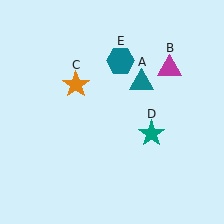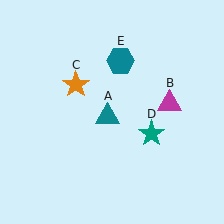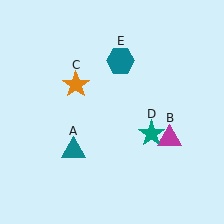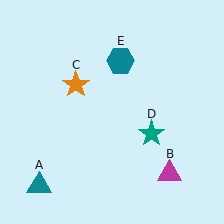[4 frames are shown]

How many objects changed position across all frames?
2 objects changed position: teal triangle (object A), magenta triangle (object B).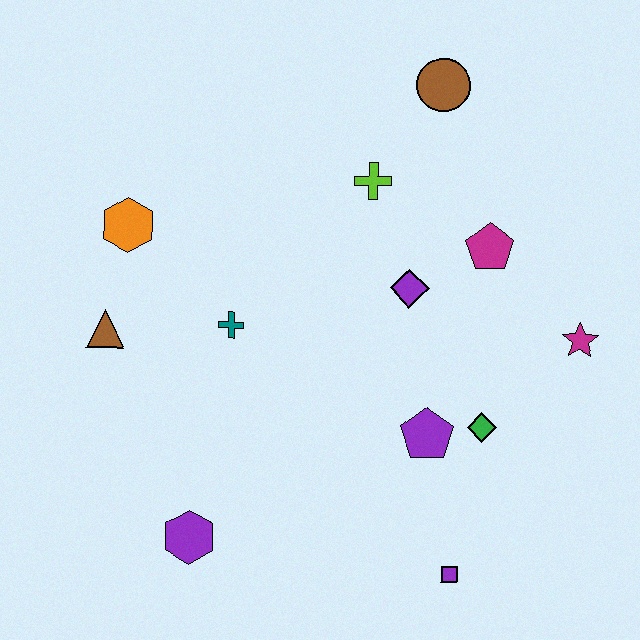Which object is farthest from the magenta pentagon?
The purple hexagon is farthest from the magenta pentagon.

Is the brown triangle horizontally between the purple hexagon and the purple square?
No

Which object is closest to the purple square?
The purple pentagon is closest to the purple square.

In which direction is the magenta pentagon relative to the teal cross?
The magenta pentagon is to the right of the teal cross.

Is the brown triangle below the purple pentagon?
No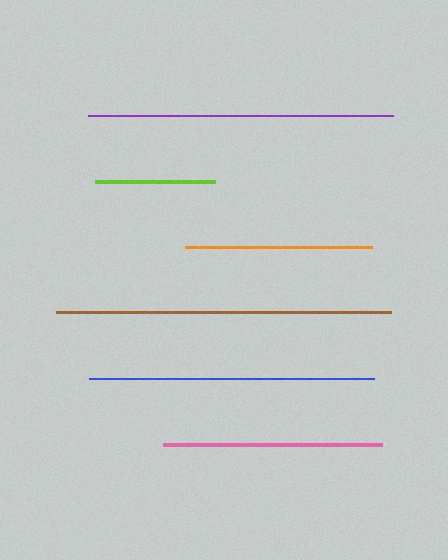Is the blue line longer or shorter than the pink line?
The blue line is longer than the pink line.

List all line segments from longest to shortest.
From longest to shortest: brown, purple, blue, pink, orange, lime.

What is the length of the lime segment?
The lime segment is approximately 120 pixels long.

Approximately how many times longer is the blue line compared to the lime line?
The blue line is approximately 2.4 times the length of the lime line.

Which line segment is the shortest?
The lime line is the shortest at approximately 120 pixels.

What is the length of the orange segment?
The orange segment is approximately 187 pixels long.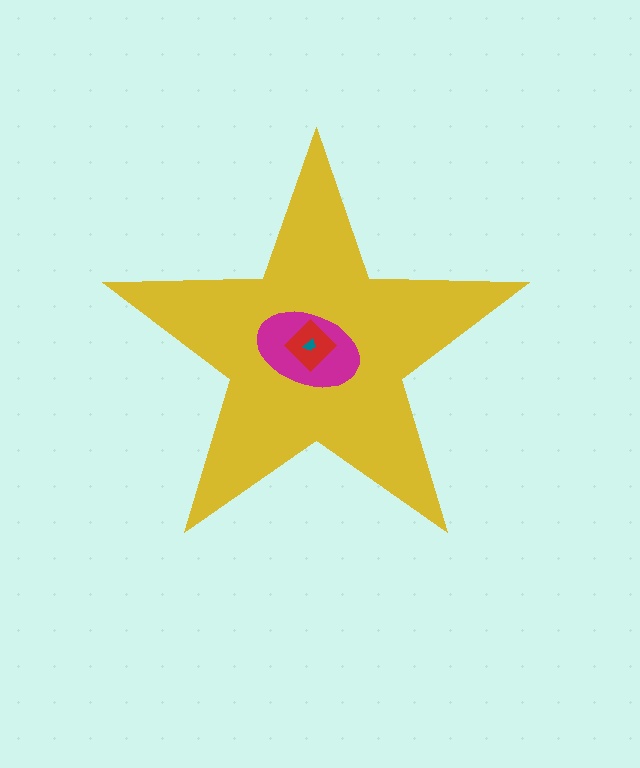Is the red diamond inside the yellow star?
Yes.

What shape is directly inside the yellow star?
The magenta ellipse.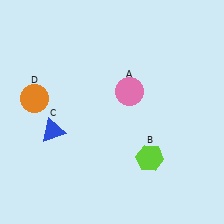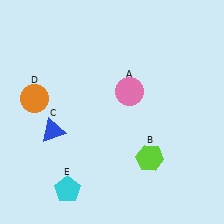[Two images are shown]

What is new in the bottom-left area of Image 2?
A cyan pentagon (E) was added in the bottom-left area of Image 2.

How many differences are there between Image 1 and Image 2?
There is 1 difference between the two images.